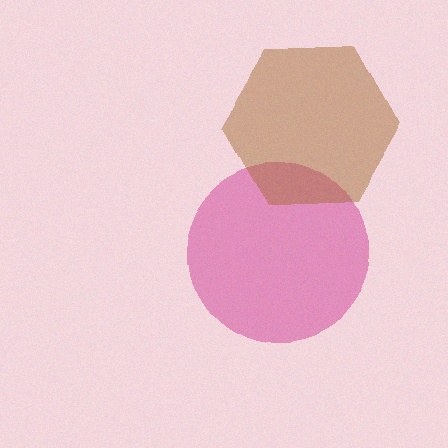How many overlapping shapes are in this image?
There are 2 overlapping shapes in the image.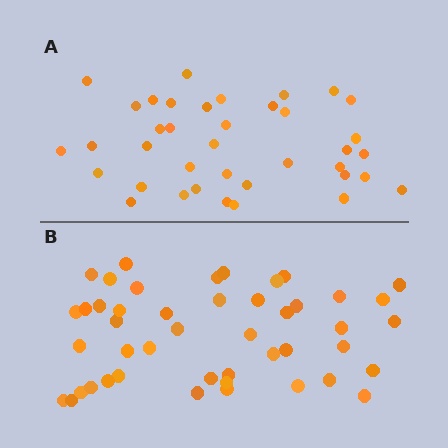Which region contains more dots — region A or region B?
Region B (the bottom region) has more dots.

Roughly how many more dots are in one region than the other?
Region B has roughly 8 or so more dots than region A.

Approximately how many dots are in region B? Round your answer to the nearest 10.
About 50 dots. (The exact count is 46, which rounds to 50.)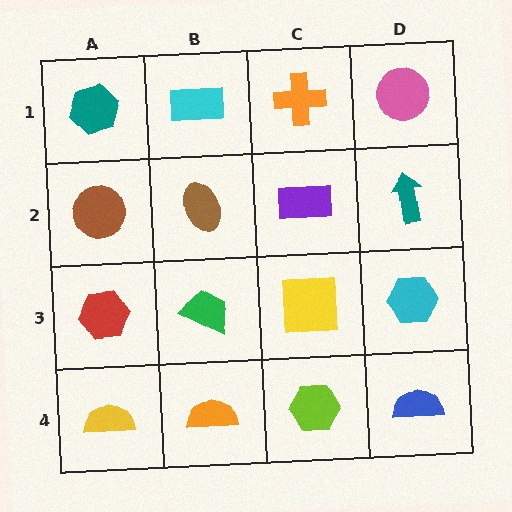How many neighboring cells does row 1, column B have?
3.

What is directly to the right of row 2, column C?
A teal arrow.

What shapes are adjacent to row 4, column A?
A red hexagon (row 3, column A), an orange semicircle (row 4, column B).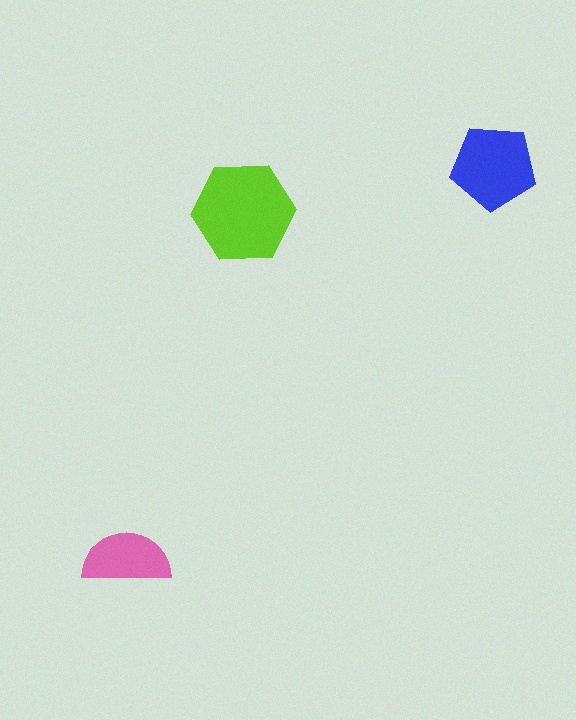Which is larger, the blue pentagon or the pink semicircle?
The blue pentagon.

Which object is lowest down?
The pink semicircle is bottommost.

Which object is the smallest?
The pink semicircle.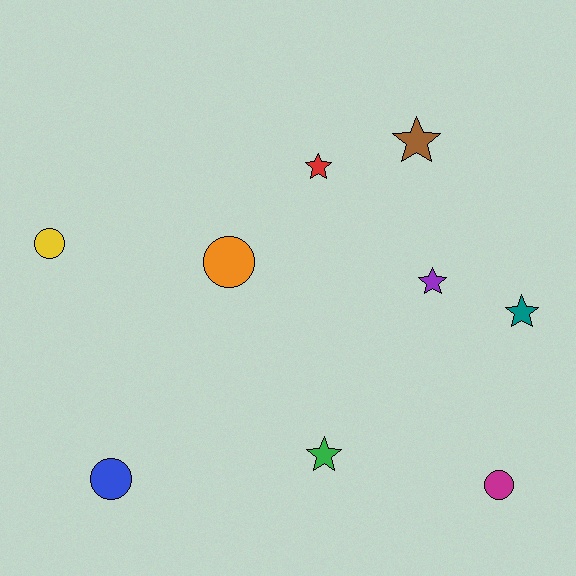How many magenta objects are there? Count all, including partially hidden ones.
There is 1 magenta object.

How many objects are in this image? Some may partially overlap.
There are 9 objects.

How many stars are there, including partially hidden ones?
There are 5 stars.